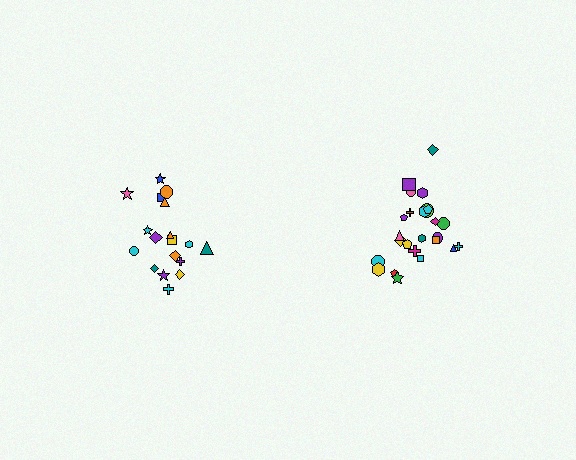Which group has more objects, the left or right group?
The right group.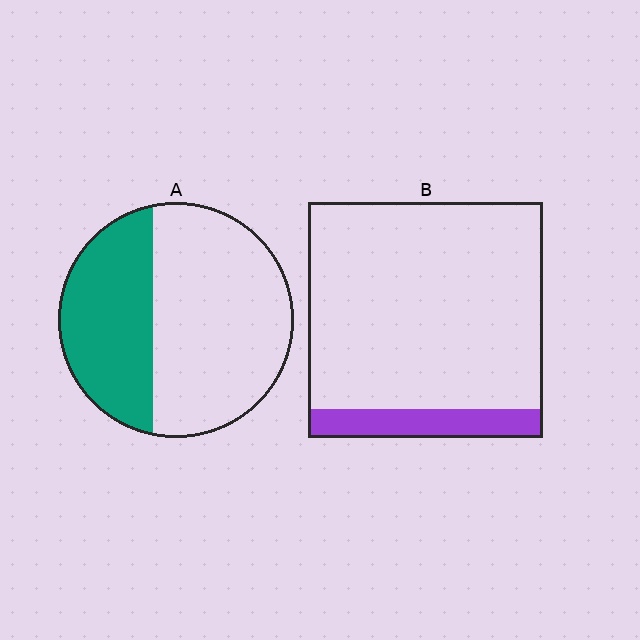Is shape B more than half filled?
No.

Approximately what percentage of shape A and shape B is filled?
A is approximately 40% and B is approximately 10%.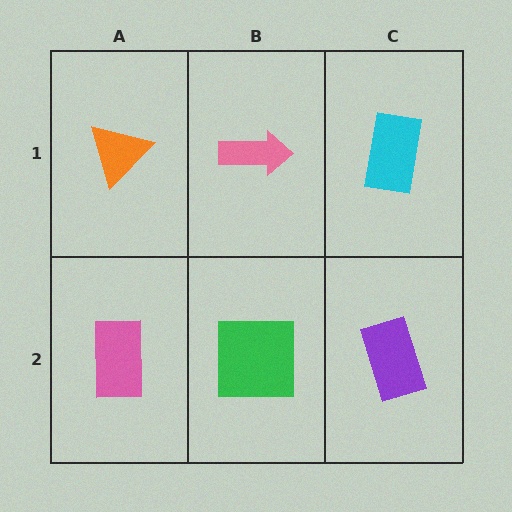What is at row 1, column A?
An orange triangle.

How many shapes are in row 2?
3 shapes.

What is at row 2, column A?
A pink rectangle.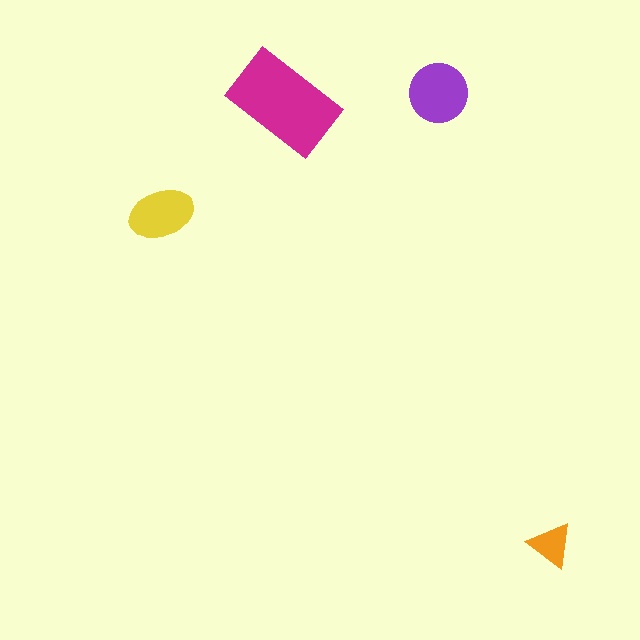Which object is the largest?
The magenta rectangle.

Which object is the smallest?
The orange triangle.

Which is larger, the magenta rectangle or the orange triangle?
The magenta rectangle.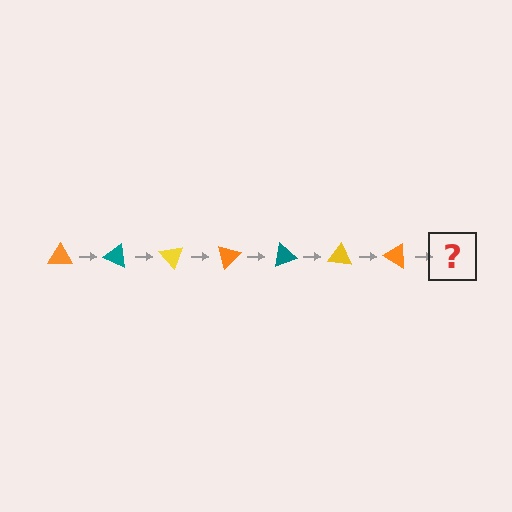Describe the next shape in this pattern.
It should be a teal triangle, rotated 175 degrees from the start.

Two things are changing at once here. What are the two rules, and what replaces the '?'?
The two rules are that it rotates 25 degrees each step and the color cycles through orange, teal, and yellow. The '?' should be a teal triangle, rotated 175 degrees from the start.